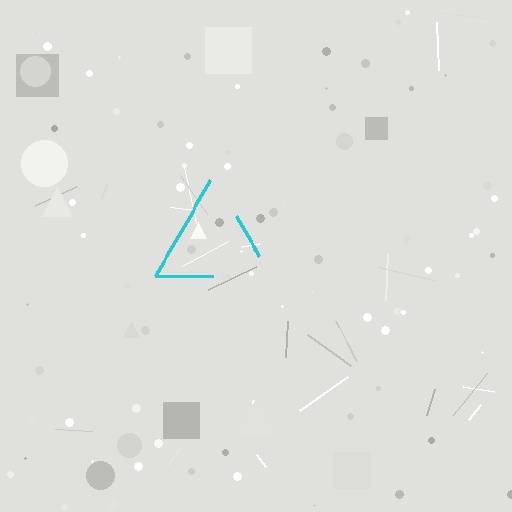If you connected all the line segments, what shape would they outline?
They would outline a triangle.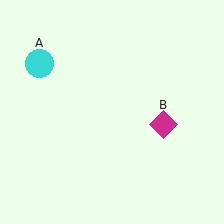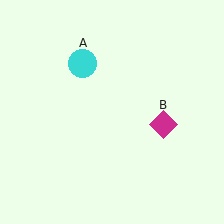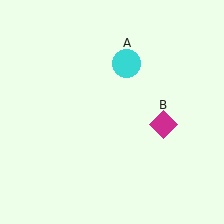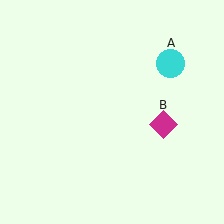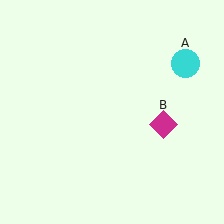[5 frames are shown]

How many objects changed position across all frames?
1 object changed position: cyan circle (object A).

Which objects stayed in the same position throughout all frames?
Magenta diamond (object B) remained stationary.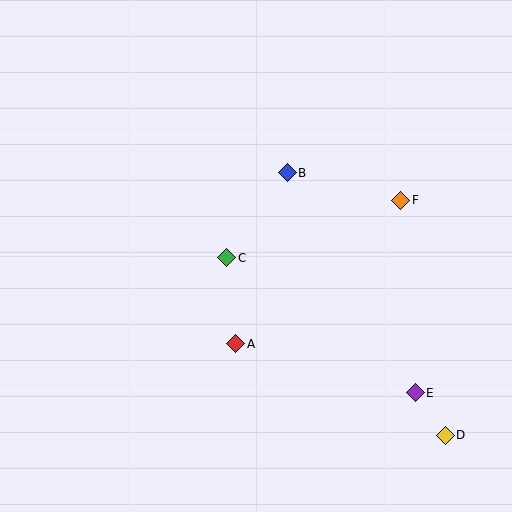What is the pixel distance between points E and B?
The distance between E and B is 255 pixels.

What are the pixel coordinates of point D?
Point D is at (445, 435).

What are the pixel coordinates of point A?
Point A is at (236, 344).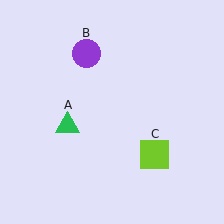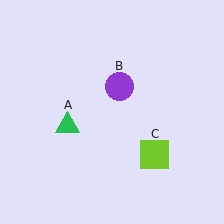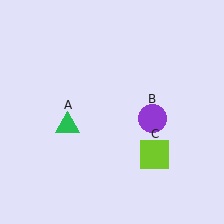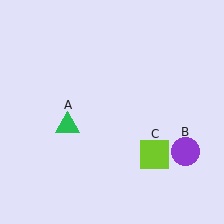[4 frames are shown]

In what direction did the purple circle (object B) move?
The purple circle (object B) moved down and to the right.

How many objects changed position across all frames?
1 object changed position: purple circle (object B).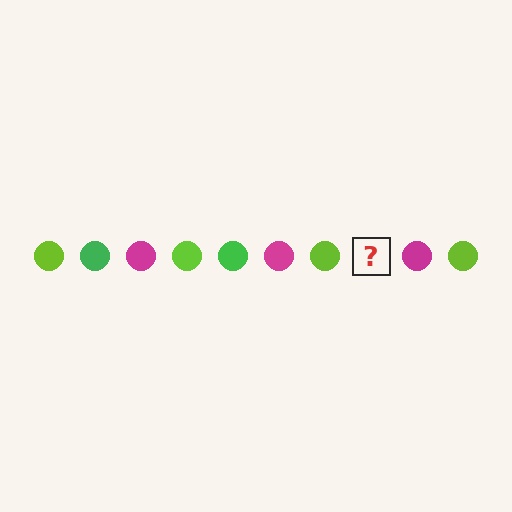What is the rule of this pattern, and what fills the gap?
The rule is that the pattern cycles through lime, green, magenta circles. The gap should be filled with a green circle.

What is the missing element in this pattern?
The missing element is a green circle.